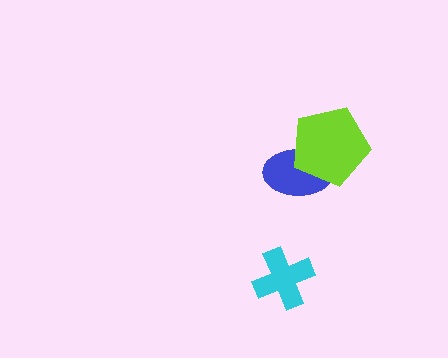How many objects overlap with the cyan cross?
0 objects overlap with the cyan cross.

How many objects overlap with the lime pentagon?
1 object overlaps with the lime pentagon.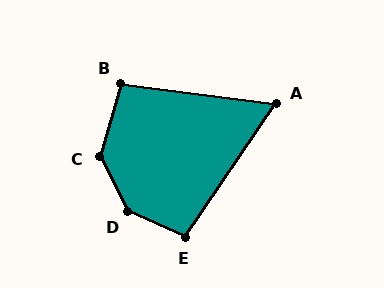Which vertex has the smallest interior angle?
A, at approximately 63 degrees.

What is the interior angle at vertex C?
Approximately 137 degrees (obtuse).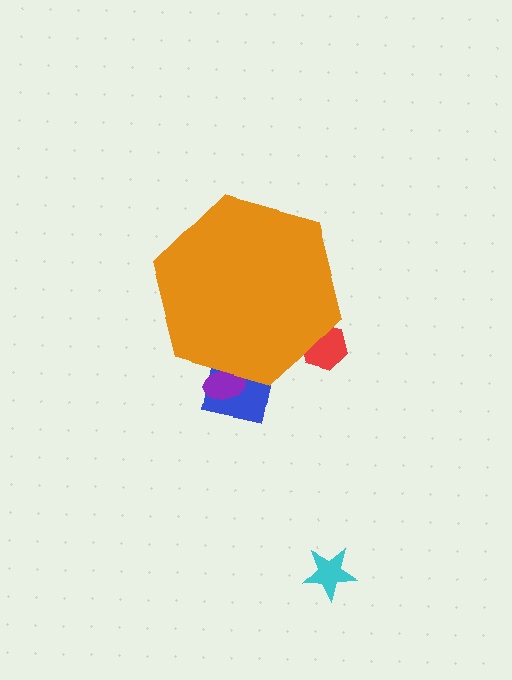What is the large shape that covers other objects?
An orange hexagon.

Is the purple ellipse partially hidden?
Yes, the purple ellipse is partially hidden behind the orange hexagon.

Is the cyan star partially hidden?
No, the cyan star is fully visible.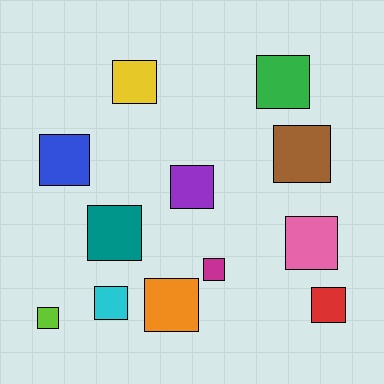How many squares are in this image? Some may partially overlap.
There are 12 squares.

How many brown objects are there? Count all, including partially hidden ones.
There is 1 brown object.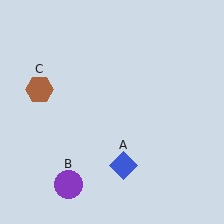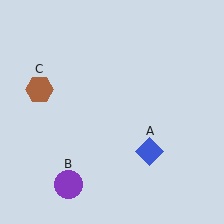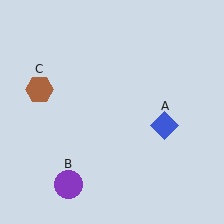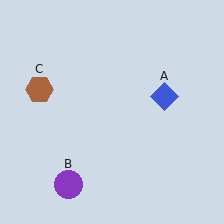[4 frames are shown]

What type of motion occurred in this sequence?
The blue diamond (object A) rotated counterclockwise around the center of the scene.